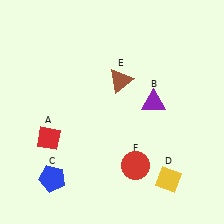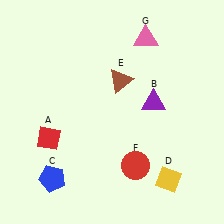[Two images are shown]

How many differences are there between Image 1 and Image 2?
There is 1 difference between the two images.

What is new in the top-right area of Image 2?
A pink triangle (G) was added in the top-right area of Image 2.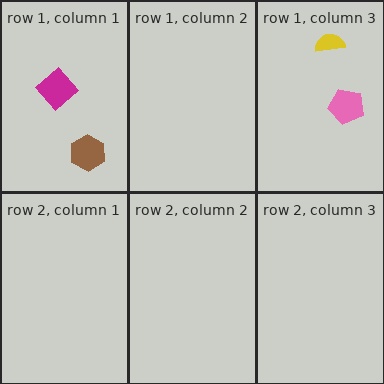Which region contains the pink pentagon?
The row 1, column 3 region.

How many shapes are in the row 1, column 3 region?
2.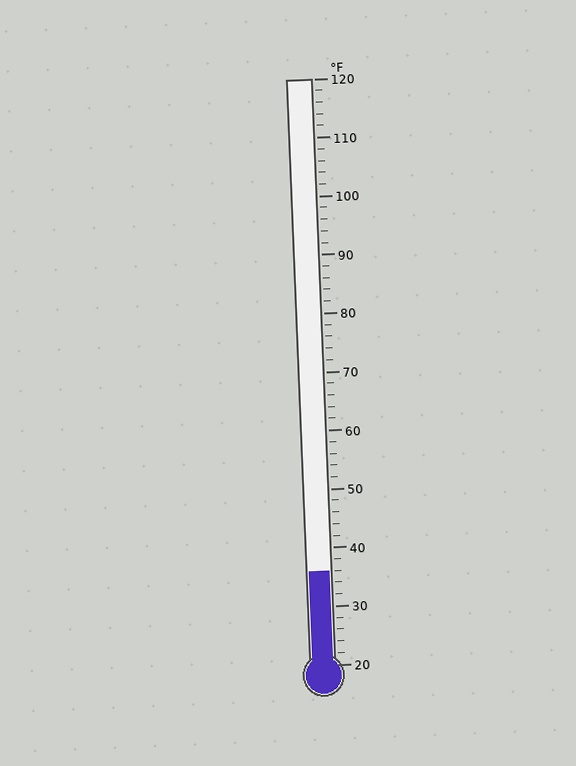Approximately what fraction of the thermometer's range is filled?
The thermometer is filled to approximately 15% of its range.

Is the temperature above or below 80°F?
The temperature is below 80°F.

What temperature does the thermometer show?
The thermometer shows approximately 36°F.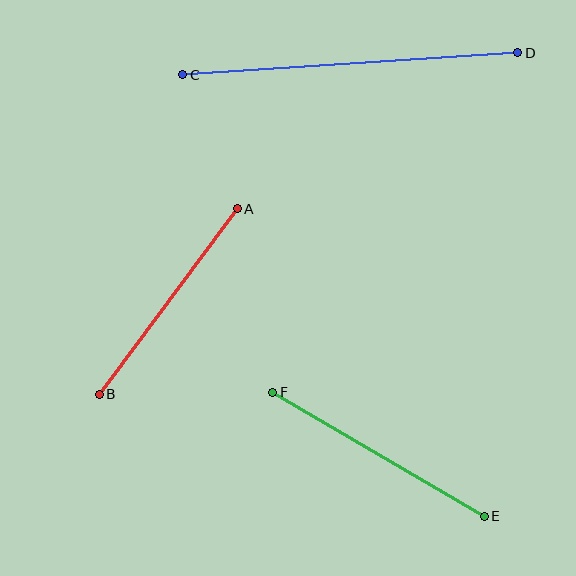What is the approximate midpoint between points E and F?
The midpoint is at approximately (379, 454) pixels.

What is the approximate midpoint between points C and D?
The midpoint is at approximately (350, 64) pixels.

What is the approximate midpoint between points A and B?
The midpoint is at approximately (168, 301) pixels.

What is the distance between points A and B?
The distance is approximately 232 pixels.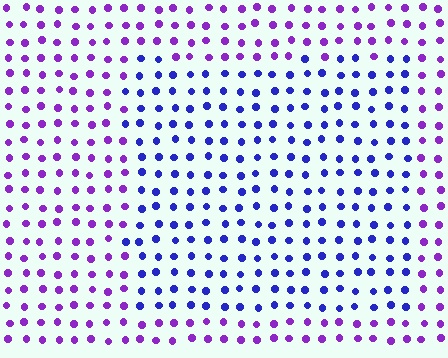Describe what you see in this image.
The image is filled with small purple elements in a uniform arrangement. A rectangle-shaped region is visible where the elements are tinted to a slightly different hue, forming a subtle color boundary.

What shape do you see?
I see a rectangle.